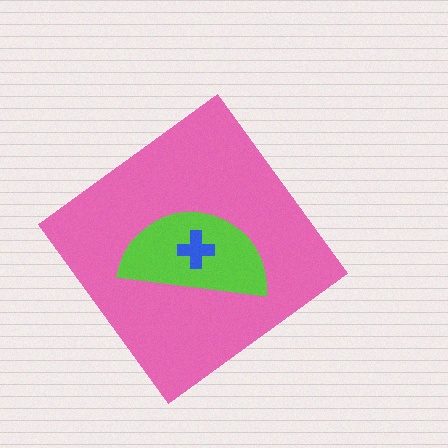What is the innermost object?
The blue cross.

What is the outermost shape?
The pink diamond.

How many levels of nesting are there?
3.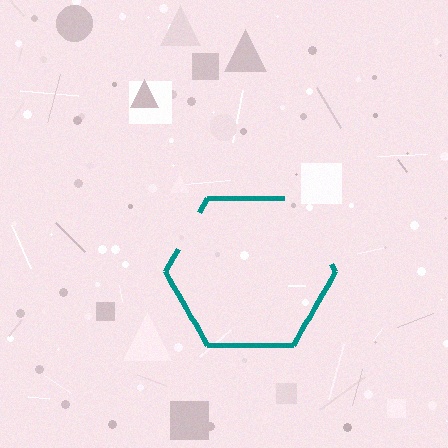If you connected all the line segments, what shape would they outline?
They would outline a hexagon.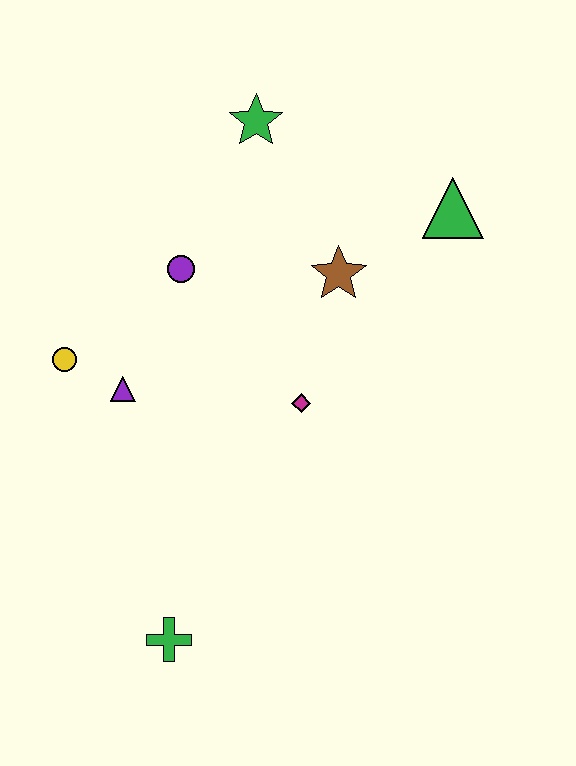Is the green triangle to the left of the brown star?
No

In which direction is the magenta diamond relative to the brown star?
The magenta diamond is below the brown star.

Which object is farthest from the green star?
The green cross is farthest from the green star.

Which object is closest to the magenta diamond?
The brown star is closest to the magenta diamond.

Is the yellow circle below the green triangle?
Yes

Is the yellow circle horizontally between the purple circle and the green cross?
No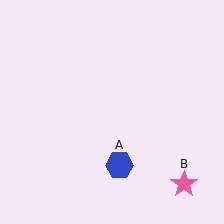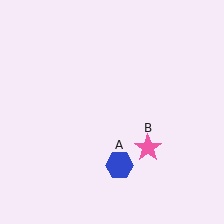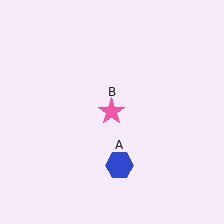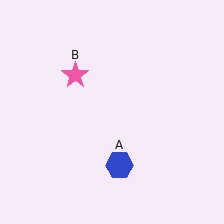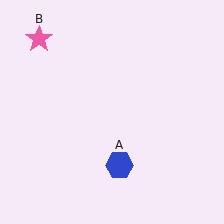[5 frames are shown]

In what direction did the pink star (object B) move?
The pink star (object B) moved up and to the left.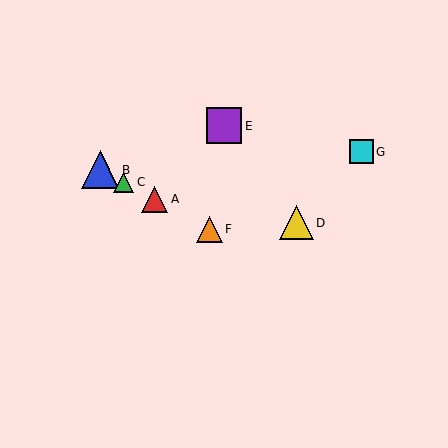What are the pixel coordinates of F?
Object F is at (209, 229).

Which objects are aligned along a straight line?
Objects A, B, C, F are aligned along a straight line.